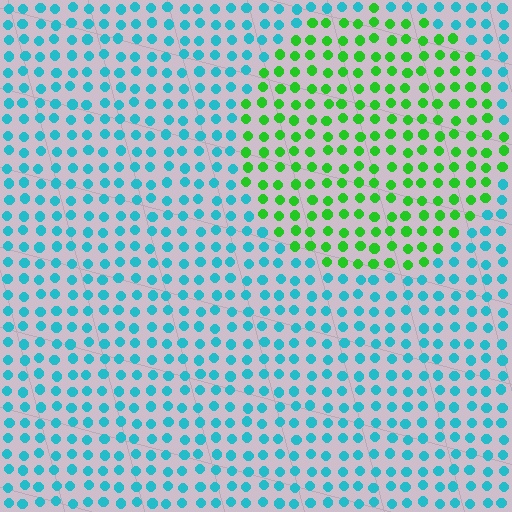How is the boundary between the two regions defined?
The boundary is defined purely by a slight shift in hue (about 65 degrees). Spacing, size, and orientation are identical on both sides.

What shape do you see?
I see a circle.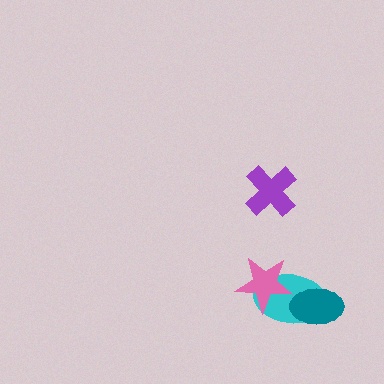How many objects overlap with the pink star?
1 object overlaps with the pink star.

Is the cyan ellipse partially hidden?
Yes, it is partially covered by another shape.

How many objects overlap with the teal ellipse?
1 object overlaps with the teal ellipse.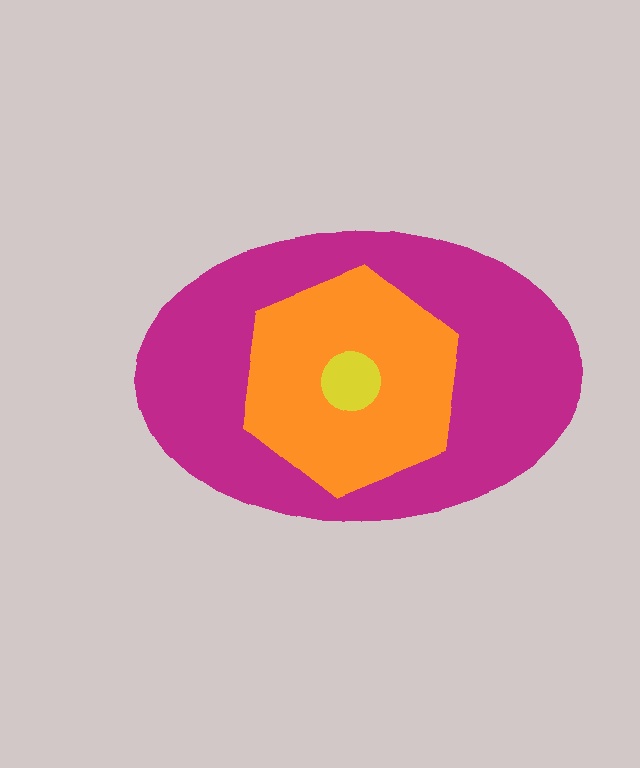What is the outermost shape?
The magenta ellipse.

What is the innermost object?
The yellow circle.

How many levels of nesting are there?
3.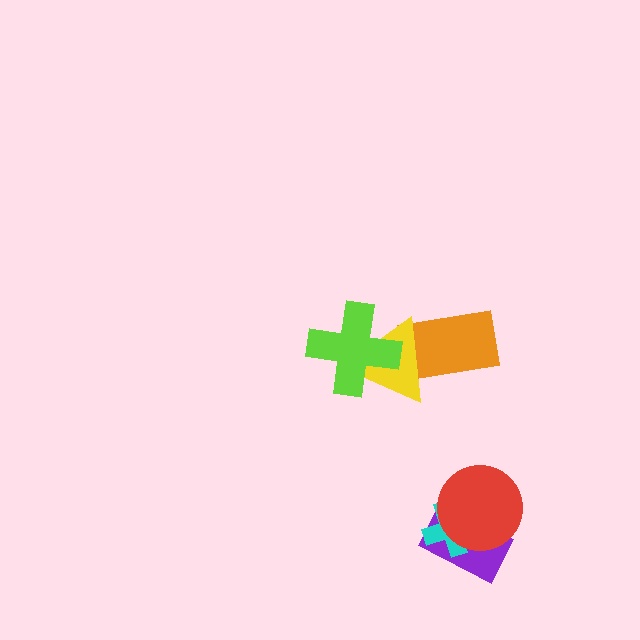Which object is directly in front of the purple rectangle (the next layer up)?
The cyan cross is directly in front of the purple rectangle.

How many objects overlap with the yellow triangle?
2 objects overlap with the yellow triangle.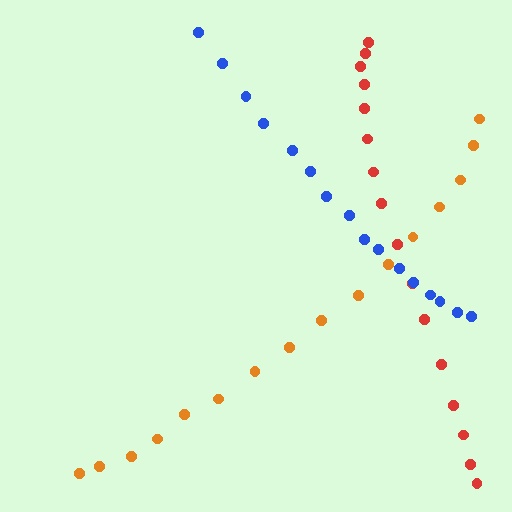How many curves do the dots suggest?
There are 3 distinct paths.